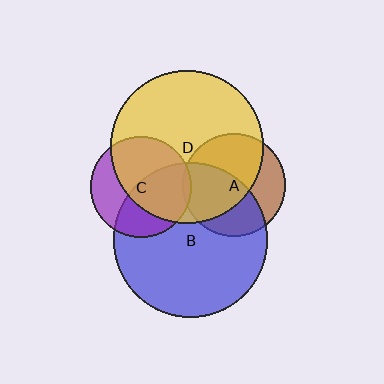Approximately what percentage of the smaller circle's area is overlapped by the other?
Approximately 65%.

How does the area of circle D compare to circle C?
Approximately 2.3 times.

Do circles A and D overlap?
Yes.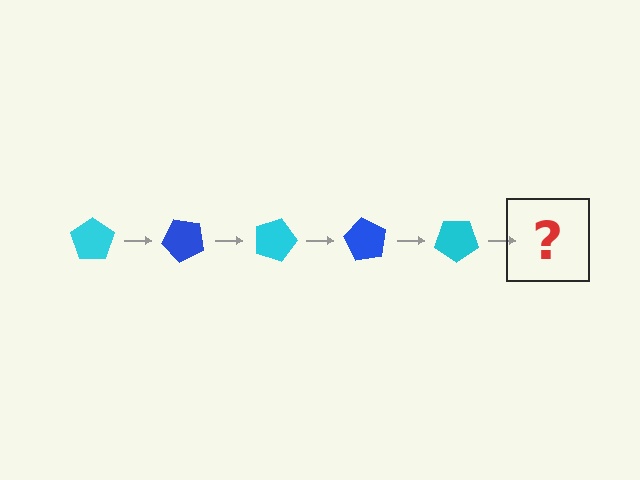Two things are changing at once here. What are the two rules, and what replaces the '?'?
The two rules are that it rotates 45 degrees each step and the color cycles through cyan and blue. The '?' should be a blue pentagon, rotated 225 degrees from the start.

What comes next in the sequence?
The next element should be a blue pentagon, rotated 225 degrees from the start.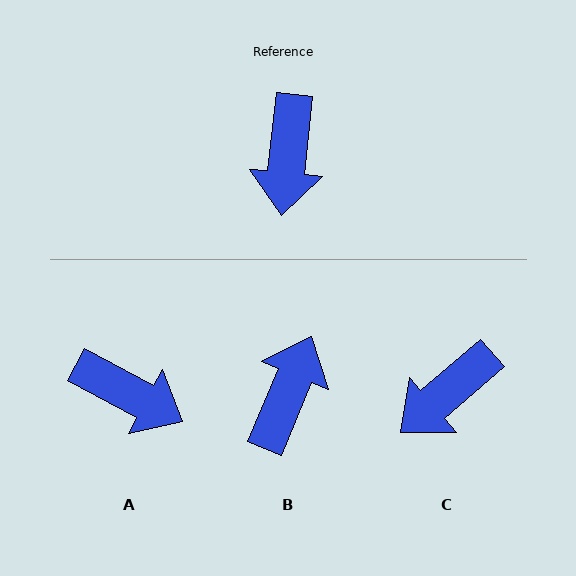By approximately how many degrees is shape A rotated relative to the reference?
Approximately 68 degrees counter-clockwise.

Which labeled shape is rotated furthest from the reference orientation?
B, about 163 degrees away.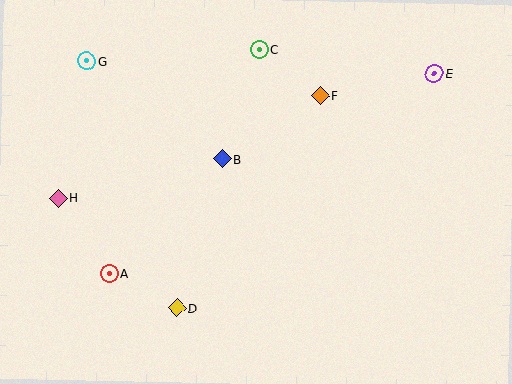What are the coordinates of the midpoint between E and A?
The midpoint between E and A is at (272, 174).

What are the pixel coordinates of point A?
Point A is at (110, 274).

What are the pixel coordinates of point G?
Point G is at (86, 61).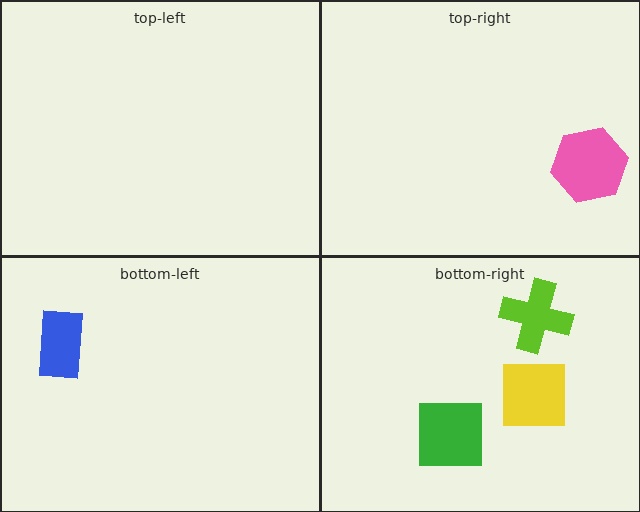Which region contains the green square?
The bottom-right region.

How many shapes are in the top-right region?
1.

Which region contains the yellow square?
The bottom-right region.